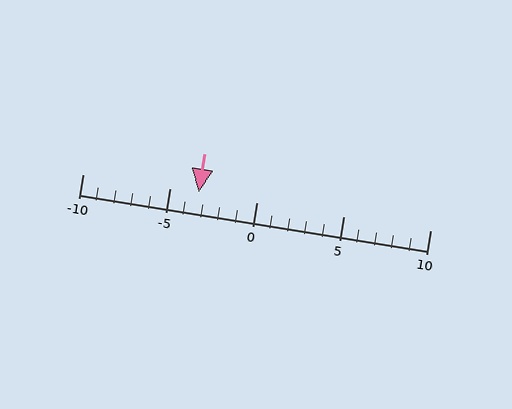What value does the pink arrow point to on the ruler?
The pink arrow points to approximately -3.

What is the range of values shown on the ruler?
The ruler shows values from -10 to 10.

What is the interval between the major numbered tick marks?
The major tick marks are spaced 5 units apart.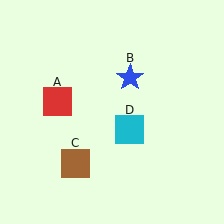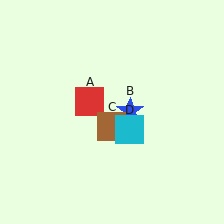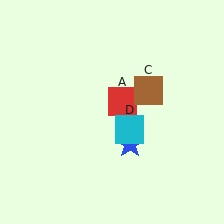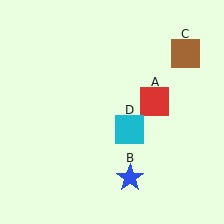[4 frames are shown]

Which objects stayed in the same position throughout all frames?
Cyan square (object D) remained stationary.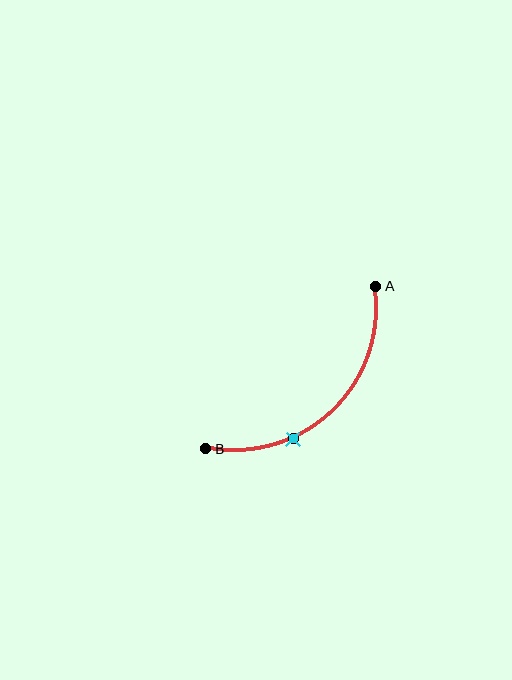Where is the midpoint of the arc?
The arc midpoint is the point on the curve farthest from the straight line joining A and B. It sits below and to the right of that line.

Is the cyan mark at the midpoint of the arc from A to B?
No. The cyan mark lies on the arc but is closer to endpoint B. The arc midpoint would be at the point on the curve equidistant along the arc from both A and B.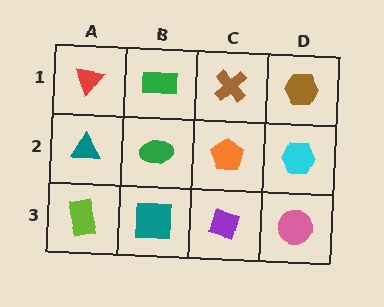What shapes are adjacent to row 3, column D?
A cyan hexagon (row 2, column D), a purple diamond (row 3, column C).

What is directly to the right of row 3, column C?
A pink circle.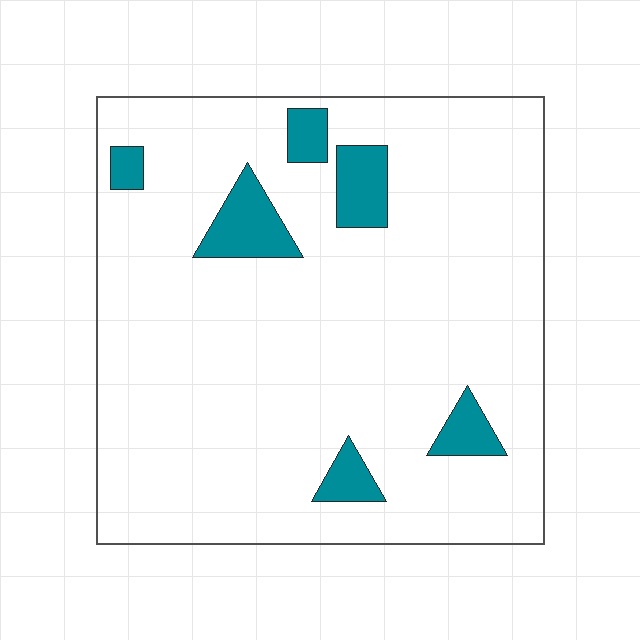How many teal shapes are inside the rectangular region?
6.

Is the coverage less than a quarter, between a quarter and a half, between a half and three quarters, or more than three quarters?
Less than a quarter.